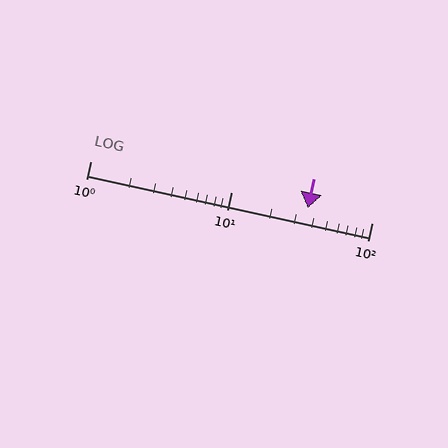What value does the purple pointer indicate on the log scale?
The pointer indicates approximately 35.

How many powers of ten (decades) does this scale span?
The scale spans 2 decades, from 1 to 100.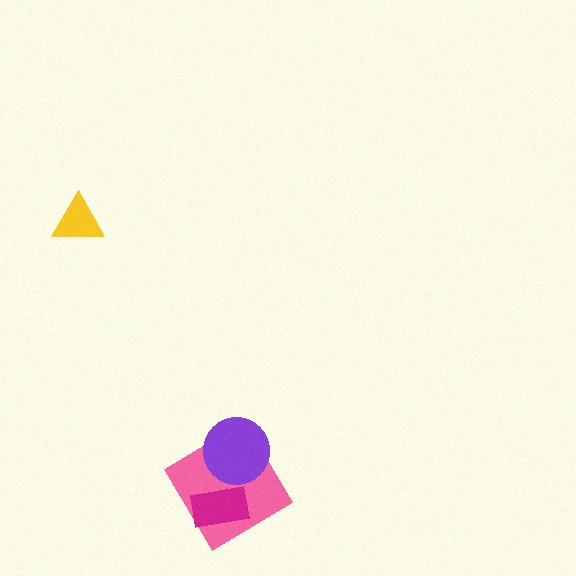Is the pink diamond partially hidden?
Yes, it is partially covered by another shape.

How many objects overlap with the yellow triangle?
0 objects overlap with the yellow triangle.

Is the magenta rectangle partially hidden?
No, no other shape covers it.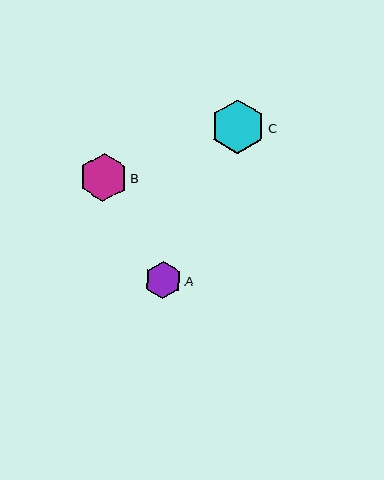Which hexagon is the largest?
Hexagon C is the largest with a size of approximately 54 pixels.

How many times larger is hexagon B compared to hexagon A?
Hexagon B is approximately 1.3 times the size of hexagon A.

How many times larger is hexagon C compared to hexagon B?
Hexagon C is approximately 1.1 times the size of hexagon B.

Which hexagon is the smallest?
Hexagon A is the smallest with a size of approximately 37 pixels.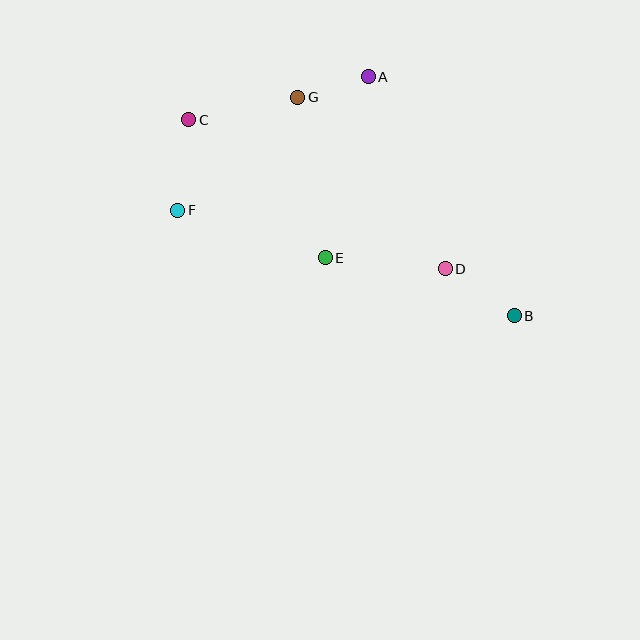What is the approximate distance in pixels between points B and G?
The distance between B and G is approximately 308 pixels.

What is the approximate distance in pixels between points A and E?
The distance between A and E is approximately 186 pixels.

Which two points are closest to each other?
Points A and G are closest to each other.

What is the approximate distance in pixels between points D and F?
The distance between D and F is approximately 273 pixels.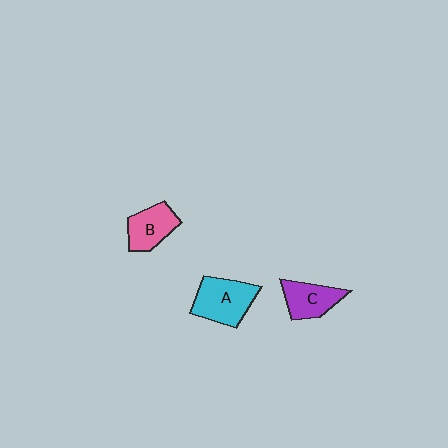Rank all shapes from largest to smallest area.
From largest to smallest: A (cyan), C (purple), B (pink).